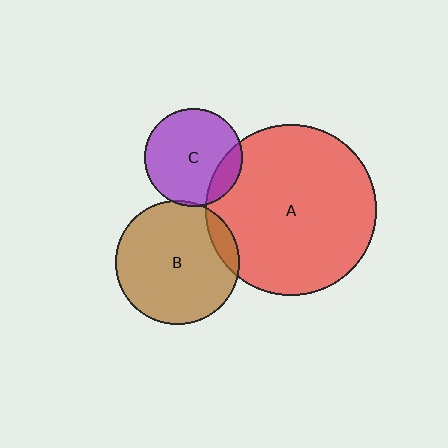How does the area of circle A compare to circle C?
Approximately 3.0 times.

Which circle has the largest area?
Circle A (red).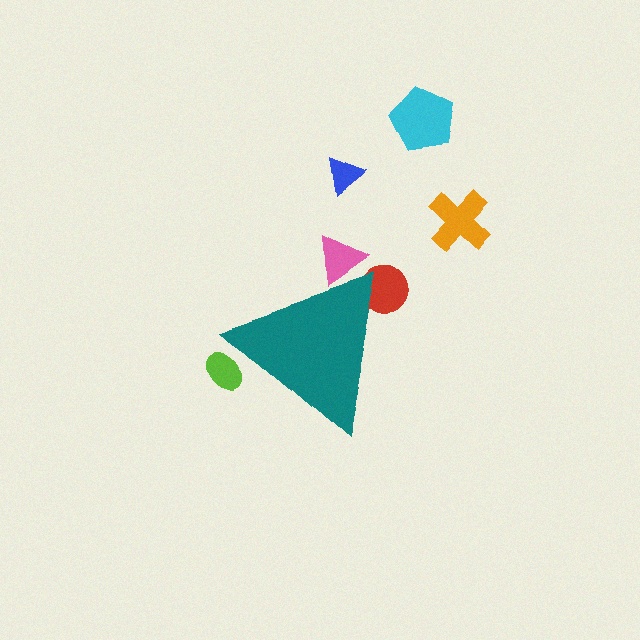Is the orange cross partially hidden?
No, the orange cross is fully visible.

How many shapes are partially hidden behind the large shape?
3 shapes are partially hidden.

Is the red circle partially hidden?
Yes, the red circle is partially hidden behind the teal triangle.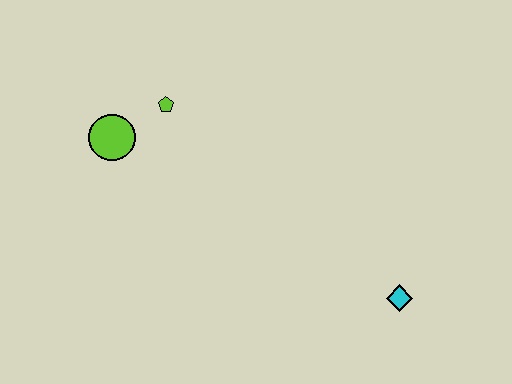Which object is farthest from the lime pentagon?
The cyan diamond is farthest from the lime pentagon.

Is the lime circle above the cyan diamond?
Yes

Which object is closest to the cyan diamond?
The lime pentagon is closest to the cyan diamond.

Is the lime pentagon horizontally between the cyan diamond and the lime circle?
Yes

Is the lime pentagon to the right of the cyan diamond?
No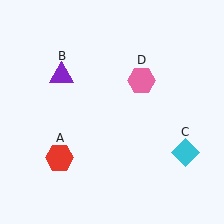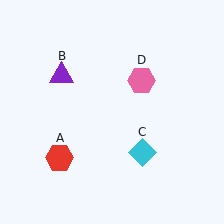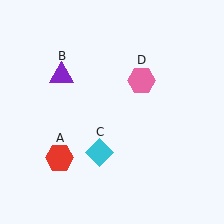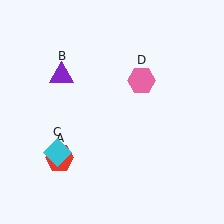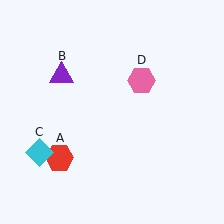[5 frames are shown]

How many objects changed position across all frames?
1 object changed position: cyan diamond (object C).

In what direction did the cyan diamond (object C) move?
The cyan diamond (object C) moved left.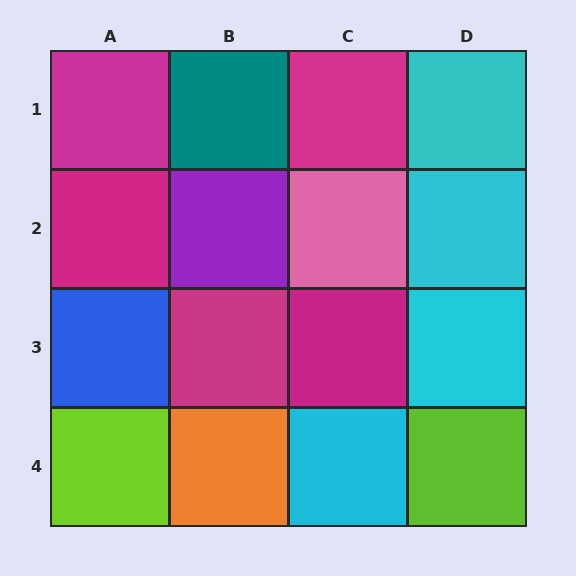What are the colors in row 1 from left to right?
Magenta, teal, magenta, cyan.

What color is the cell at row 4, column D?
Lime.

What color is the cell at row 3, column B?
Magenta.